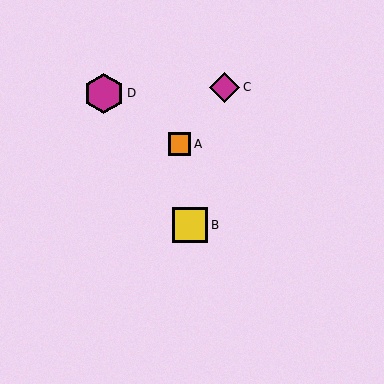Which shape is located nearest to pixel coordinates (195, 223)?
The yellow square (labeled B) at (190, 225) is nearest to that location.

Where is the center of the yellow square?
The center of the yellow square is at (190, 225).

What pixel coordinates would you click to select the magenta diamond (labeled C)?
Click at (224, 87) to select the magenta diamond C.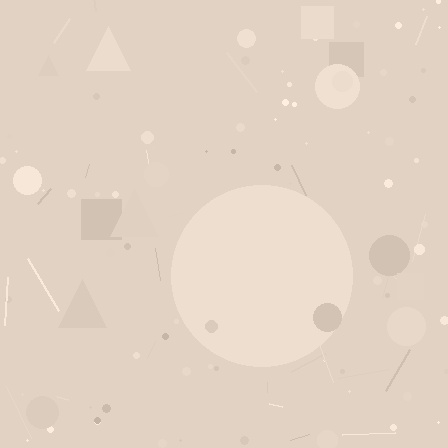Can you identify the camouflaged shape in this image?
The camouflaged shape is a circle.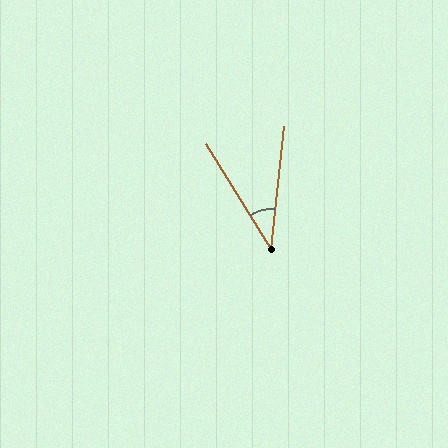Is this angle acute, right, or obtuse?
It is acute.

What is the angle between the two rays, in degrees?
Approximately 38 degrees.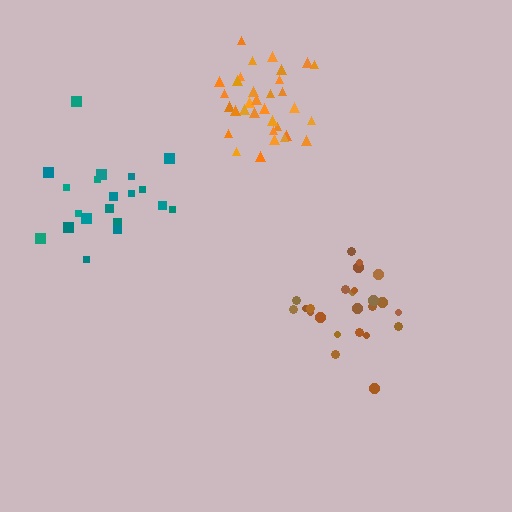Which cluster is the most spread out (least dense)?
Teal.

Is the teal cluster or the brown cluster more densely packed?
Brown.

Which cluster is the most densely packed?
Orange.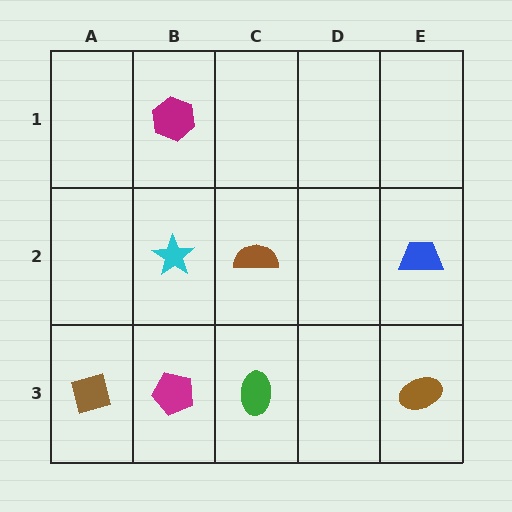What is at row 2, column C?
A brown semicircle.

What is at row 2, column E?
A blue trapezoid.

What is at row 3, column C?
A green ellipse.